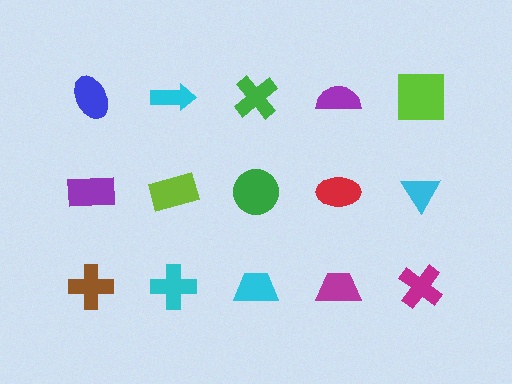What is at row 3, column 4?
A magenta trapezoid.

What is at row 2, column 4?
A red ellipse.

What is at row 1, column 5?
A lime square.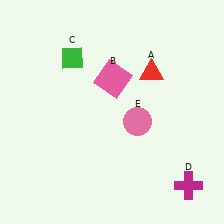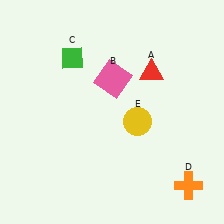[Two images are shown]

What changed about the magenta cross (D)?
In Image 1, D is magenta. In Image 2, it changed to orange.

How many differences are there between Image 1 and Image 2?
There are 2 differences between the two images.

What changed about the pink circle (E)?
In Image 1, E is pink. In Image 2, it changed to yellow.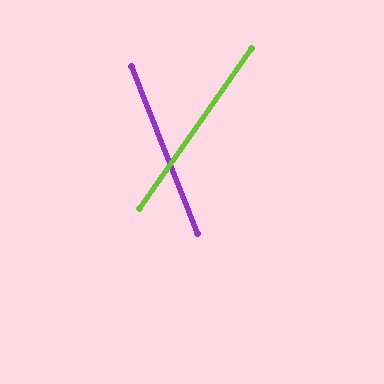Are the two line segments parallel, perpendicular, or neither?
Neither parallel nor perpendicular — they differ by about 56°.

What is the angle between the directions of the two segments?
Approximately 56 degrees.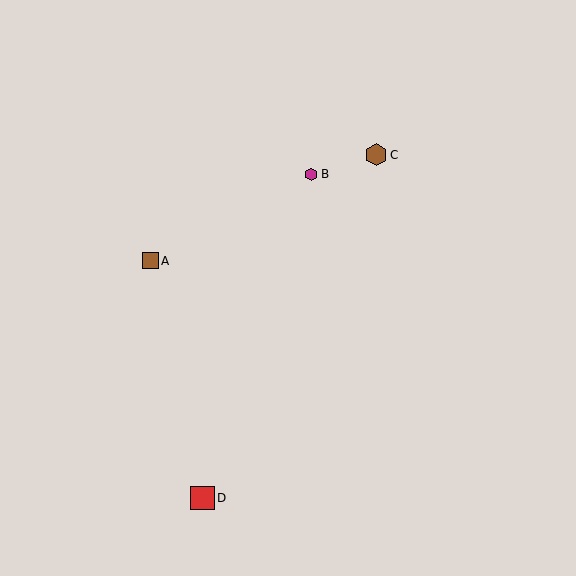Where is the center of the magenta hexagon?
The center of the magenta hexagon is at (311, 174).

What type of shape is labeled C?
Shape C is a brown hexagon.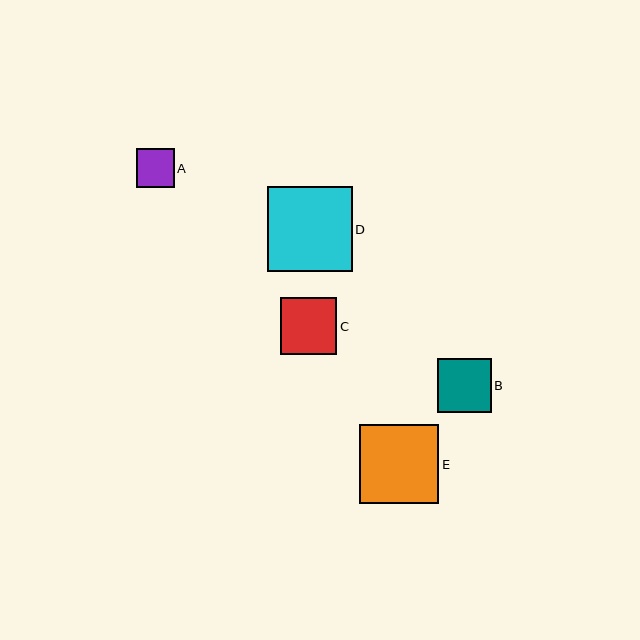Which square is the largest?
Square D is the largest with a size of approximately 85 pixels.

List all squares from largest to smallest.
From largest to smallest: D, E, C, B, A.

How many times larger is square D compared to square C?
Square D is approximately 1.5 times the size of square C.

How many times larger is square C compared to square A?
Square C is approximately 1.5 times the size of square A.